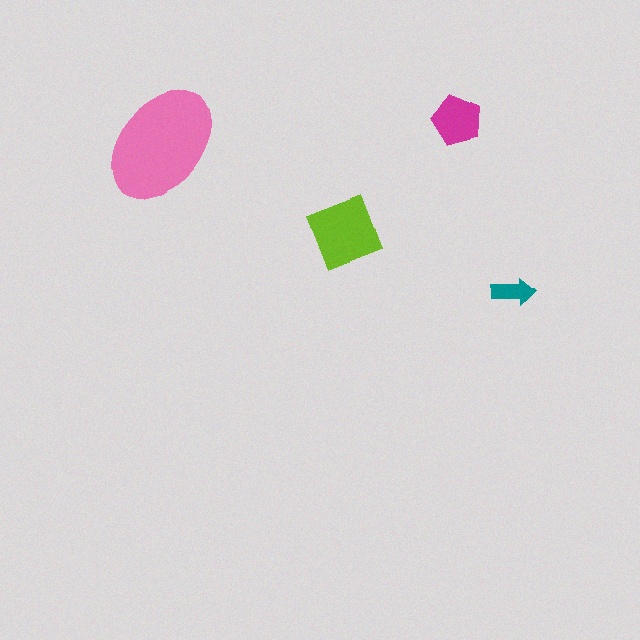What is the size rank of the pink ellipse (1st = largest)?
1st.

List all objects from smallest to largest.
The teal arrow, the magenta pentagon, the lime square, the pink ellipse.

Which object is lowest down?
The teal arrow is bottommost.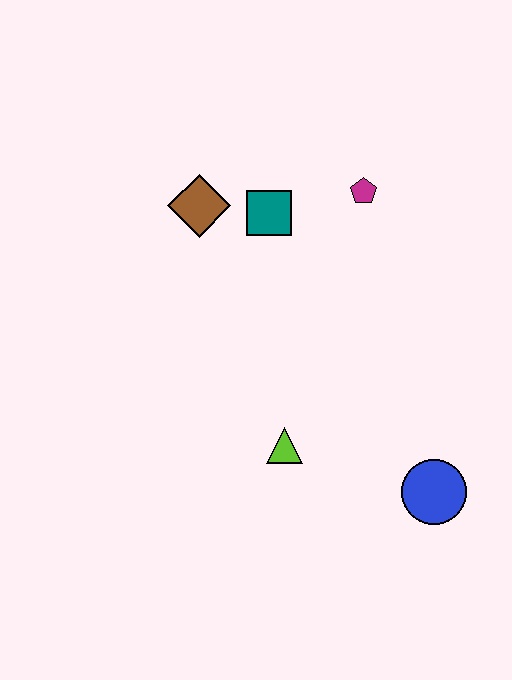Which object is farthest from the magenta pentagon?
The blue circle is farthest from the magenta pentagon.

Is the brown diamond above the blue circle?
Yes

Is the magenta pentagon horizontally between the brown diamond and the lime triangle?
No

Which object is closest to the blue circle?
The lime triangle is closest to the blue circle.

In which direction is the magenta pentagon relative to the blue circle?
The magenta pentagon is above the blue circle.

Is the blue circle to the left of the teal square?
No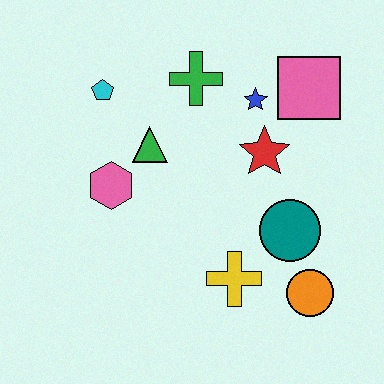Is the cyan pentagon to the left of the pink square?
Yes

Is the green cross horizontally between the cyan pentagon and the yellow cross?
Yes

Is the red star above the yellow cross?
Yes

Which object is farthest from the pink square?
The pink hexagon is farthest from the pink square.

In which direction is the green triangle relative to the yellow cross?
The green triangle is above the yellow cross.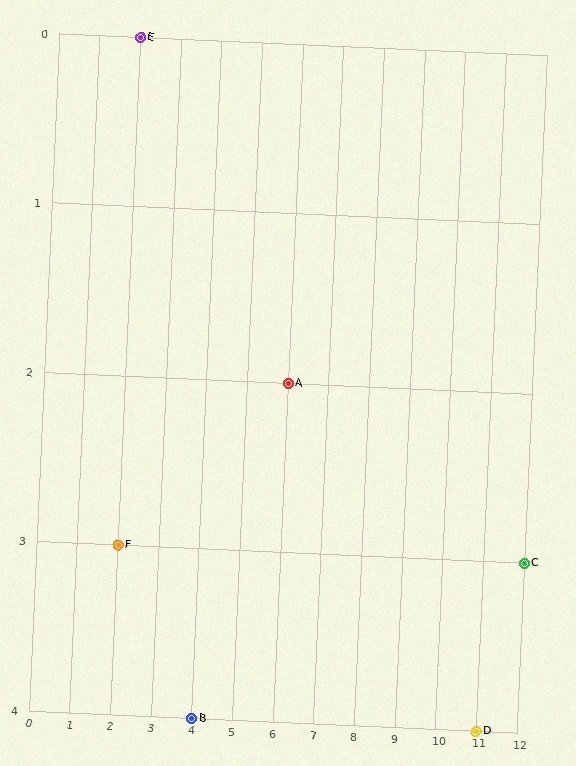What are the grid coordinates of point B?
Point B is at grid coordinates (4, 4).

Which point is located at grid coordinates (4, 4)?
Point B is at (4, 4).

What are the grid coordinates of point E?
Point E is at grid coordinates (2, 0).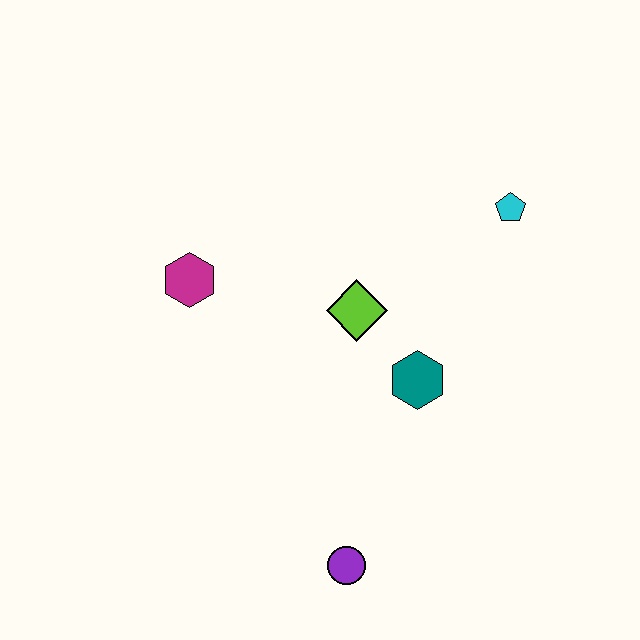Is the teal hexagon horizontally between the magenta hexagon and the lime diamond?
No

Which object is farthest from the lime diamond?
The purple circle is farthest from the lime diamond.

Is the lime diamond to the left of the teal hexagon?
Yes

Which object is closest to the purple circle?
The teal hexagon is closest to the purple circle.